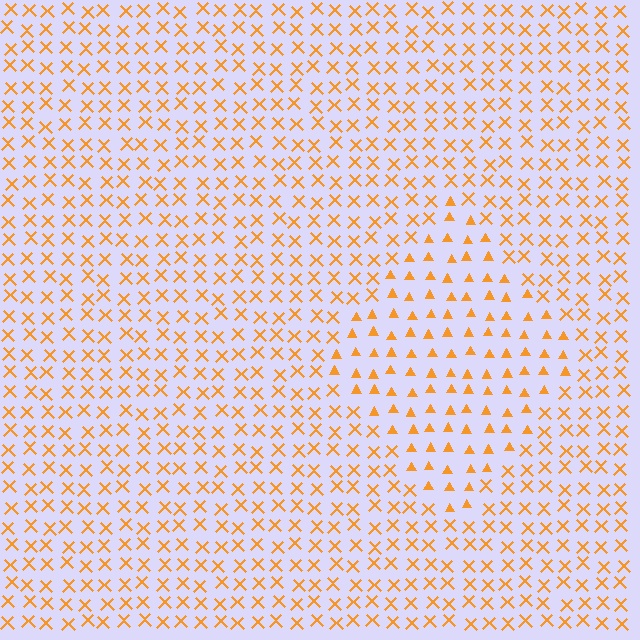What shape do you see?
I see a diamond.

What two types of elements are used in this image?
The image uses triangles inside the diamond region and X marks outside it.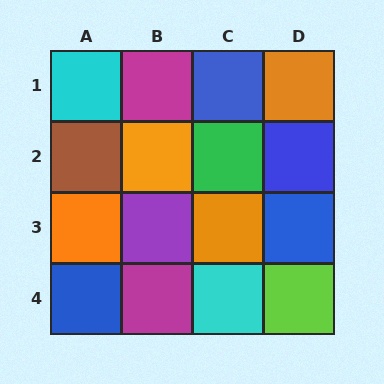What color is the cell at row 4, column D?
Lime.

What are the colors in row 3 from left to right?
Orange, purple, orange, blue.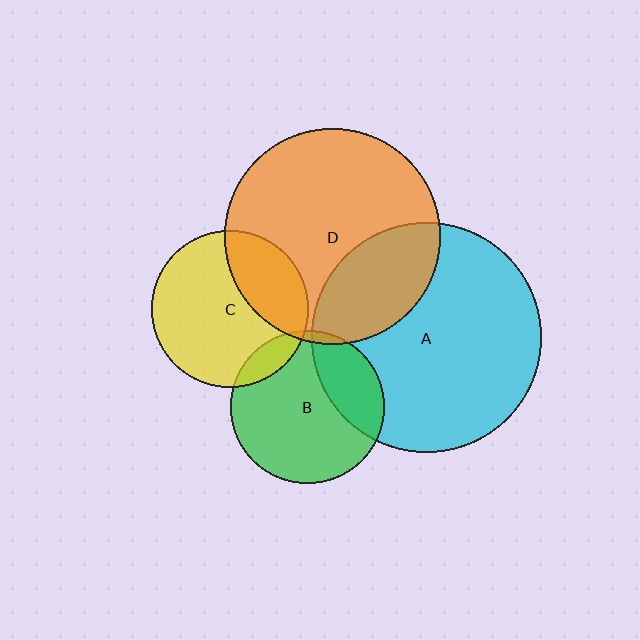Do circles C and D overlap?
Yes.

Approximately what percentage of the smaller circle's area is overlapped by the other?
Approximately 30%.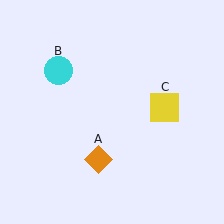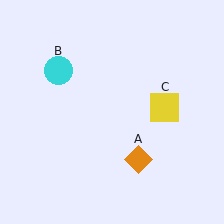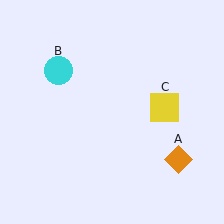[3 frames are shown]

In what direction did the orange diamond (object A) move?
The orange diamond (object A) moved right.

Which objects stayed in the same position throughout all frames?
Cyan circle (object B) and yellow square (object C) remained stationary.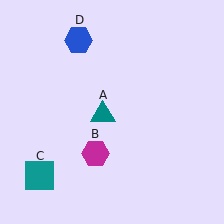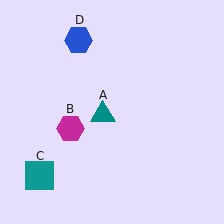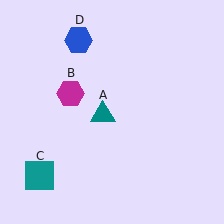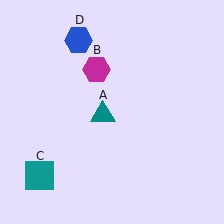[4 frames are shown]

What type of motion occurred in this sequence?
The magenta hexagon (object B) rotated clockwise around the center of the scene.